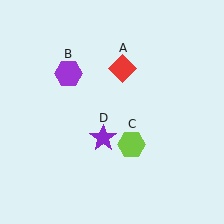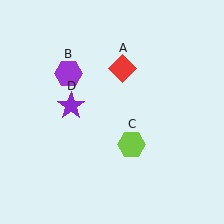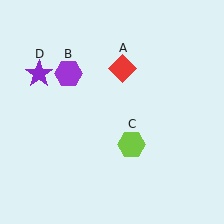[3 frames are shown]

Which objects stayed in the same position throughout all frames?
Red diamond (object A) and purple hexagon (object B) and lime hexagon (object C) remained stationary.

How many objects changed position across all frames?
1 object changed position: purple star (object D).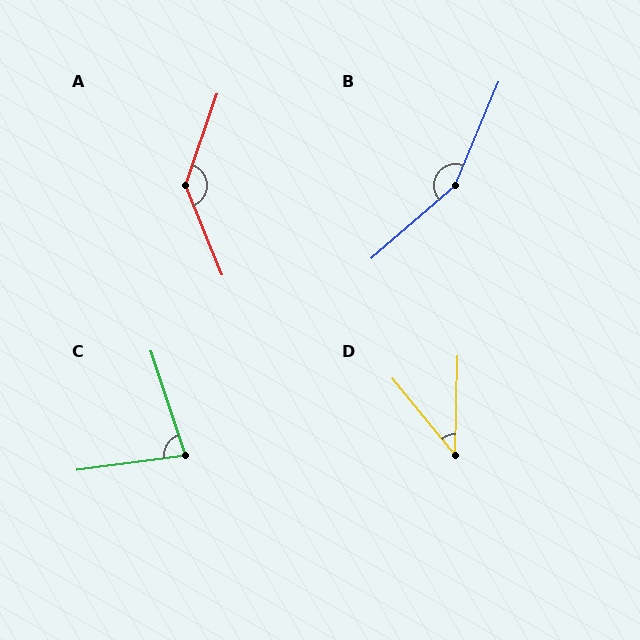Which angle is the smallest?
D, at approximately 41 degrees.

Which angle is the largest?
B, at approximately 154 degrees.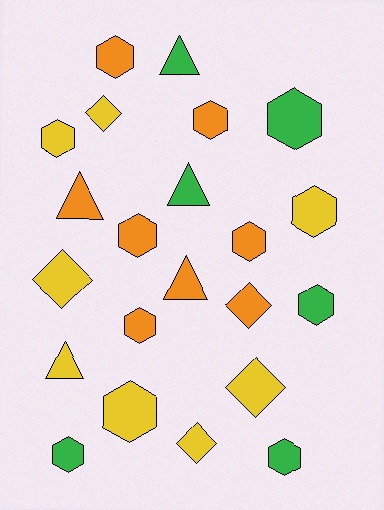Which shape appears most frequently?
Hexagon, with 12 objects.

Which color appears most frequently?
Orange, with 8 objects.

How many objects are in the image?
There are 22 objects.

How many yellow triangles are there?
There is 1 yellow triangle.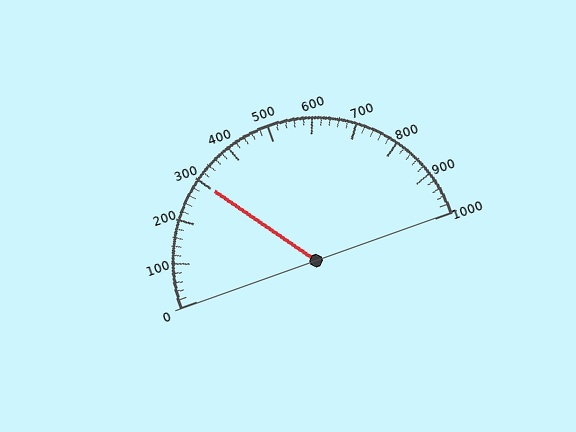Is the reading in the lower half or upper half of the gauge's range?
The reading is in the lower half of the range (0 to 1000).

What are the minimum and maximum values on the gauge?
The gauge ranges from 0 to 1000.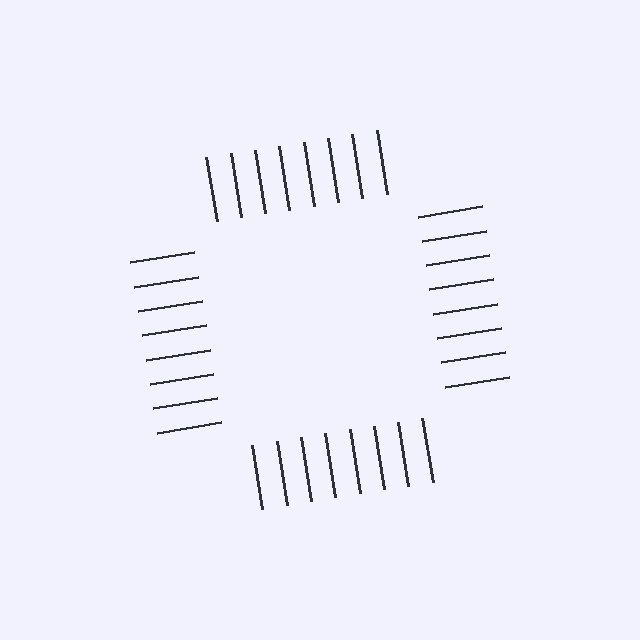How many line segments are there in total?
32 — 8 along each of the 4 edges.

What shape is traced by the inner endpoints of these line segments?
An illusory square — the line segments terminate on its edges but no continuous stroke is drawn.